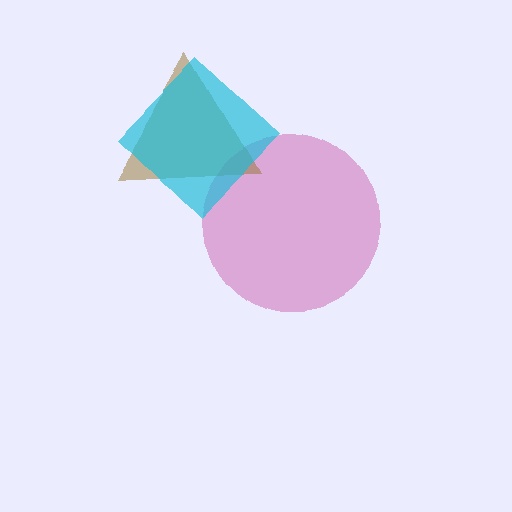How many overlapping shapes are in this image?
There are 3 overlapping shapes in the image.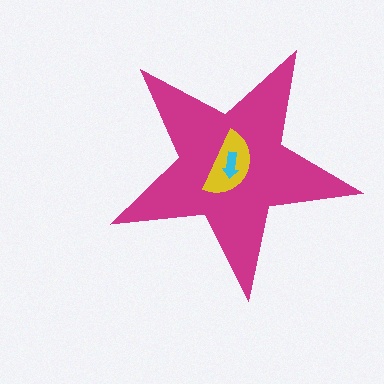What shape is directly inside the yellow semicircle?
The cyan arrow.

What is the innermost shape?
The cyan arrow.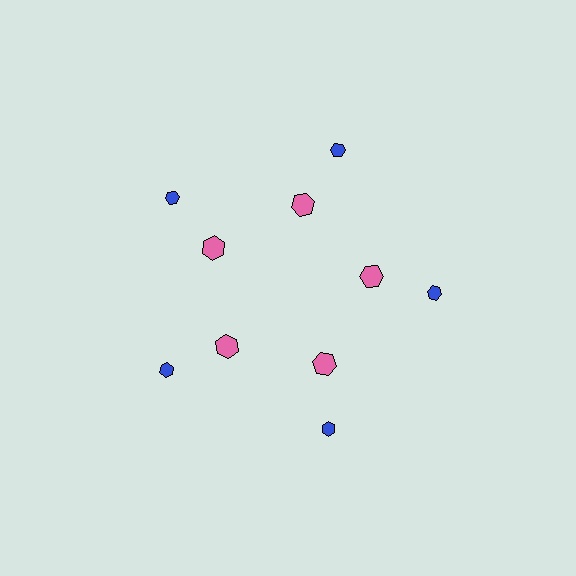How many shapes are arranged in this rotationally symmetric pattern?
There are 10 shapes, arranged in 5 groups of 2.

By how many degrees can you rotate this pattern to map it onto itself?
The pattern maps onto itself every 72 degrees of rotation.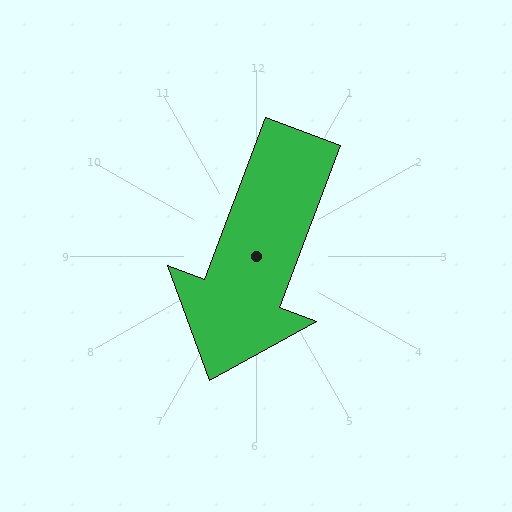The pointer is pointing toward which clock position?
Roughly 7 o'clock.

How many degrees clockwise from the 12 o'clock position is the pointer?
Approximately 201 degrees.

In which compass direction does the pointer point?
South.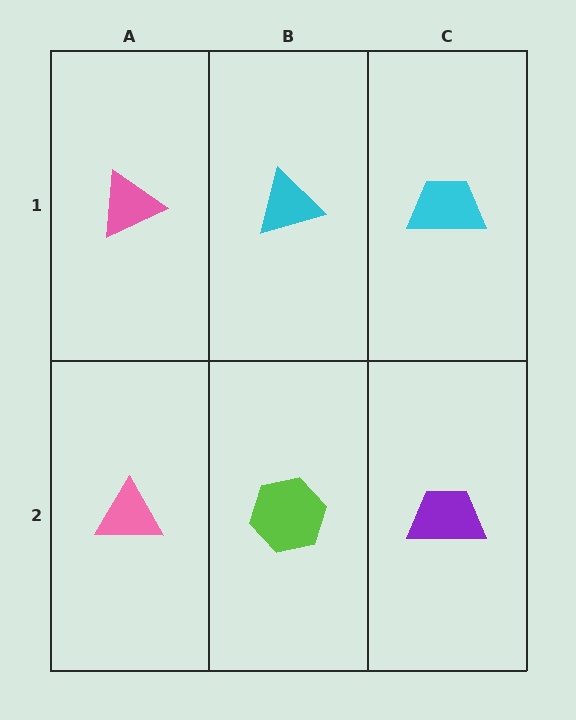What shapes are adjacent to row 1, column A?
A pink triangle (row 2, column A), a cyan triangle (row 1, column B).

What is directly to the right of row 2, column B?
A purple trapezoid.